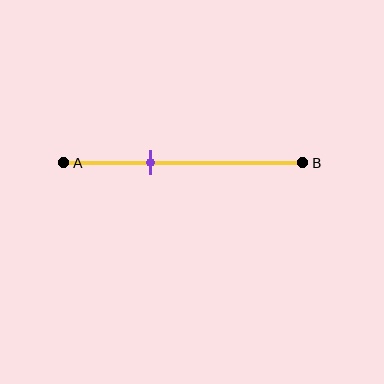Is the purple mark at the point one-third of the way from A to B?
No, the mark is at about 35% from A, not at the 33% one-third point.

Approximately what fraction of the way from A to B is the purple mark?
The purple mark is approximately 35% of the way from A to B.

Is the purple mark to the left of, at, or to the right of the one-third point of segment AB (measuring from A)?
The purple mark is to the right of the one-third point of segment AB.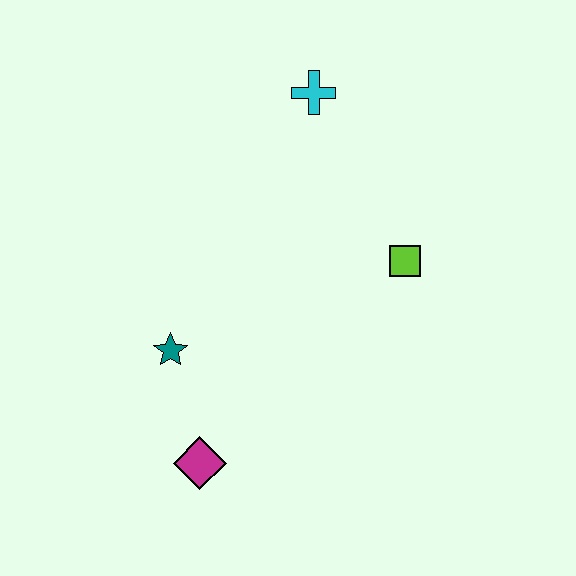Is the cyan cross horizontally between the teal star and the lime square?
Yes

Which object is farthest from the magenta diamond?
The cyan cross is farthest from the magenta diamond.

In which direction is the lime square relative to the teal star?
The lime square is to the right of the teal star.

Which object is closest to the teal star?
The magenta diamond is closest to the teal star.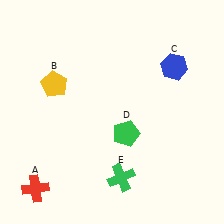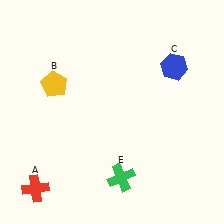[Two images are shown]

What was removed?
The green pentagon (D) was removed in Image 2.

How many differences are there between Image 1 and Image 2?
There is 1 difference between the two images.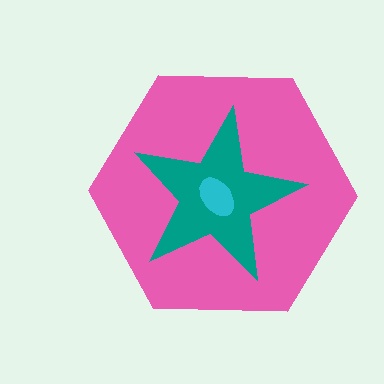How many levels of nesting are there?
3.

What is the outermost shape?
The pink hexagon.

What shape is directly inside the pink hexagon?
The teal star.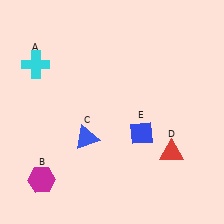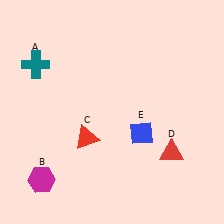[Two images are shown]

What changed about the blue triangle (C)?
In Image 1, C is blue. In Image 2, it changed to red.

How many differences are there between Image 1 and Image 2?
There are 2 differences between the two images.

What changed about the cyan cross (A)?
In Image 1, A is cyan. In Image 2, it changed to teal.